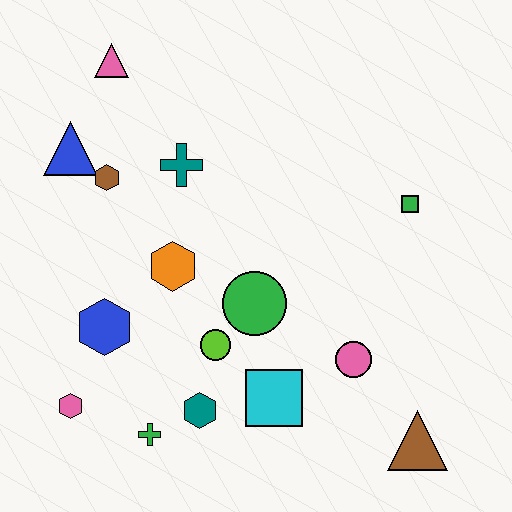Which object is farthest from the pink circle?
The pink triangle is farthest from the pink circle.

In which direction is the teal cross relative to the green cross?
The teal cross is above the green cross.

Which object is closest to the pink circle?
The cyan square is closest to the pink circle.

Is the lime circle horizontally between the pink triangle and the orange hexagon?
No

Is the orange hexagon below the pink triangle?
Yes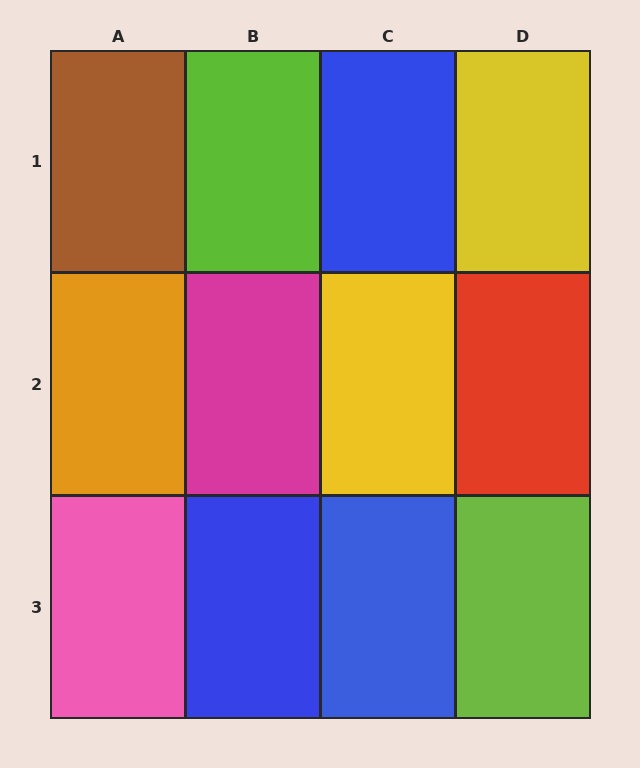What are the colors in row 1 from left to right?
Brown, lime, blue, yellow.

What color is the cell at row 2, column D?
Red.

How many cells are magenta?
1 cell is magenta.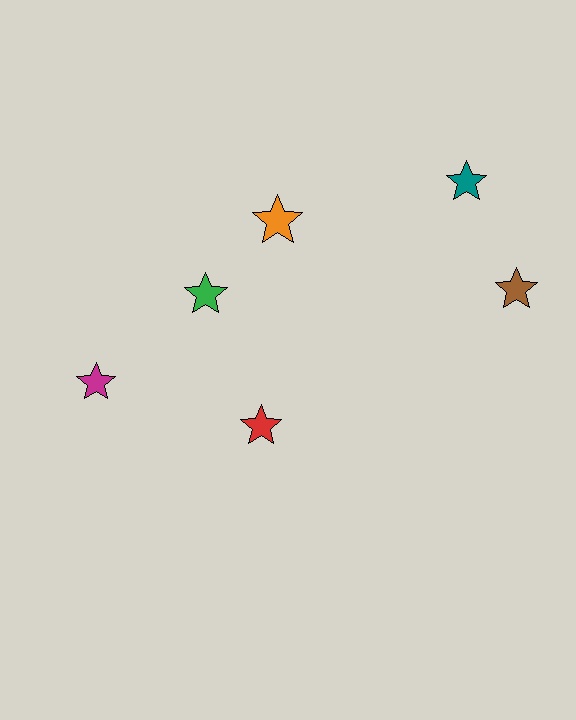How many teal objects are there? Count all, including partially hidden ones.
There is 1 teal object.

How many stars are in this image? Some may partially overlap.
There are 6 stars.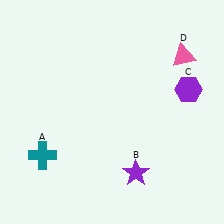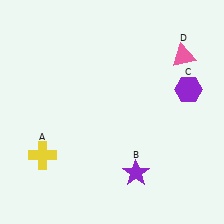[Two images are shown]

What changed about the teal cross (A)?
In Image 1, A is teal. In Image 2, it changed to yellow.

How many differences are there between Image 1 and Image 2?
There is 1 difference between the two images.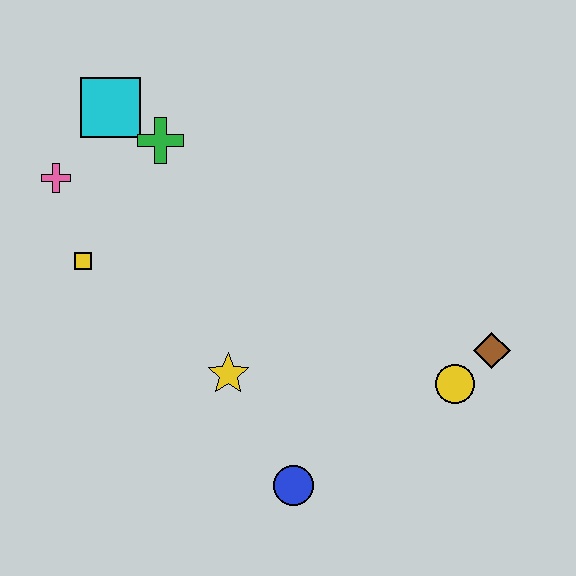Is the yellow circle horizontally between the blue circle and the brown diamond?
Yes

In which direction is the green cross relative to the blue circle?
The green cross is above the blue circle.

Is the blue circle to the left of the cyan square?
No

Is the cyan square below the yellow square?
No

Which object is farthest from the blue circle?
The cyan square is farthest from the blue circle.